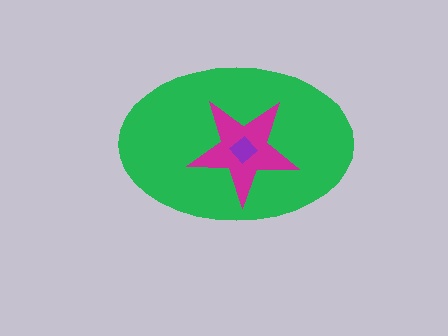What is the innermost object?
The purple diamond.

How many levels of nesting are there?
3.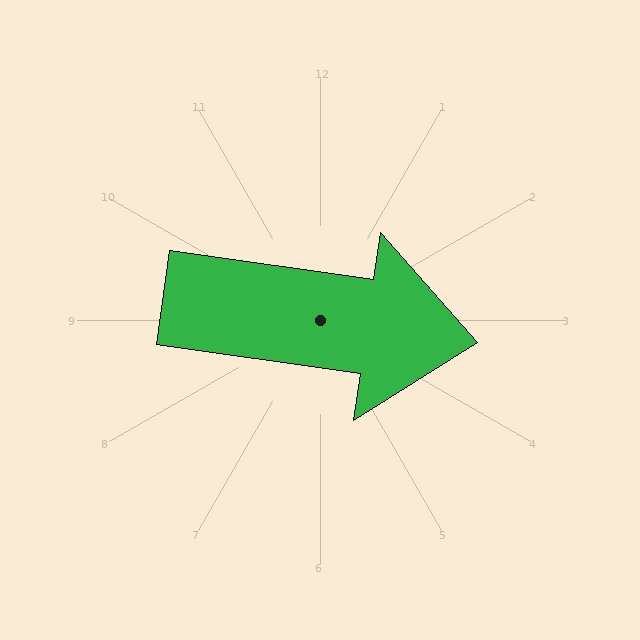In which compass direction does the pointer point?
East.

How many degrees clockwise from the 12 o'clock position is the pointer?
Approximately 98 degrees.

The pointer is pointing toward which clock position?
Roughly 3 o'clock.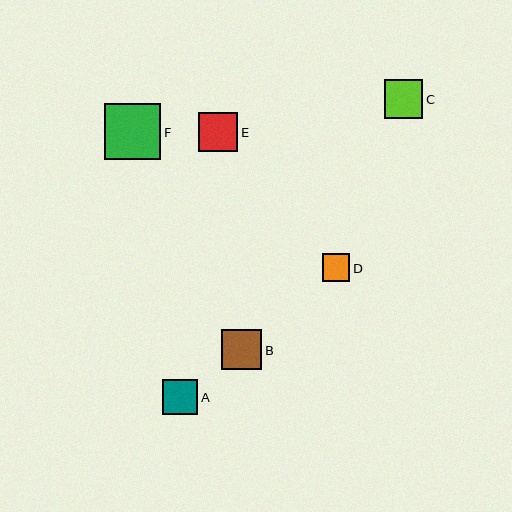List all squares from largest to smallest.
From largest to smallest: F, B, E, C, A, D.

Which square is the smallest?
Square D is the smallest with a size of approximately 28 pixels.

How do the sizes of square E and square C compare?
Square E and square C are approximately the same size.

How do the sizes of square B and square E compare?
Square B and square E are approximately the same size.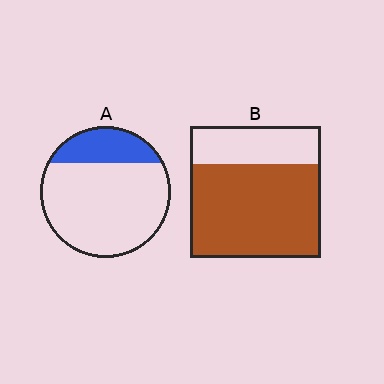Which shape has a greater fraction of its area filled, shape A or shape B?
Shape B.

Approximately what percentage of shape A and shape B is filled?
A is approximately 25% and B is approximately 70%.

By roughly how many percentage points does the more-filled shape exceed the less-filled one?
By roughly 50 percentage points (B over A).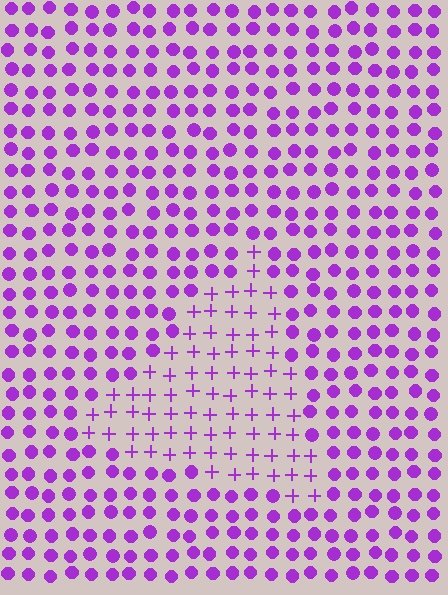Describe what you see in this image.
The image is filled with small purple elements arranged in a uniform grid. A triangle-shaped region contains plus signs, while the surrounding area contains circles. The boundary is defined purely by the change in element shape.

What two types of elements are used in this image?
The image uses plus signs inside the triangle region and circles outside it.